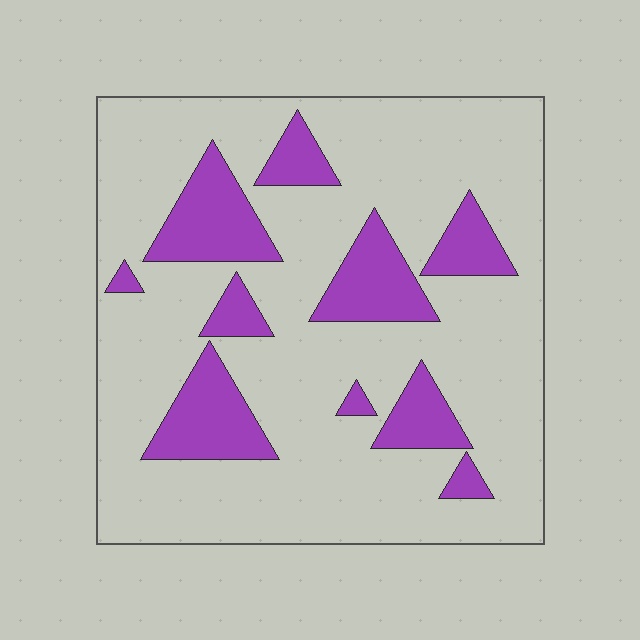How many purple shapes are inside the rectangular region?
10.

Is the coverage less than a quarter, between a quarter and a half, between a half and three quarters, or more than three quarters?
Less than a quarter.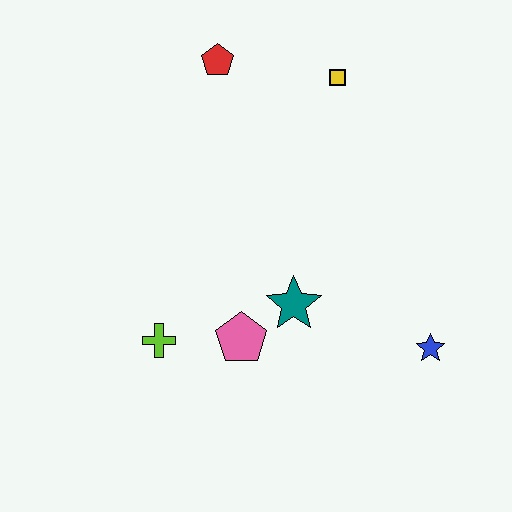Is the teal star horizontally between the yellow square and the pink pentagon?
Yes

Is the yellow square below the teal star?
No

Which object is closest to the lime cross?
The pink pentagon is closest to the lime cross.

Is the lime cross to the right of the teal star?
No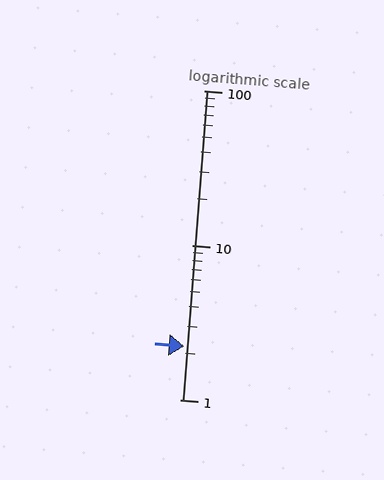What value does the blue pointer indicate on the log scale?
The pointer indicates approximately 2.2.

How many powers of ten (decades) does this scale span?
The scale spans 2 decades, from 1 to 100.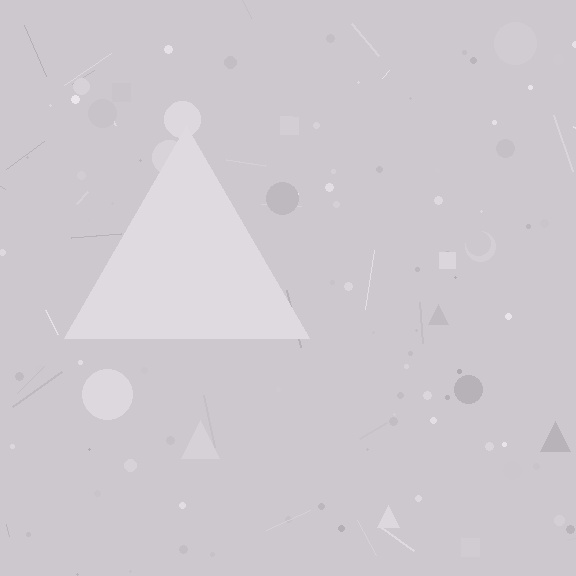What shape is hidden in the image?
A triangle is hidden in the image.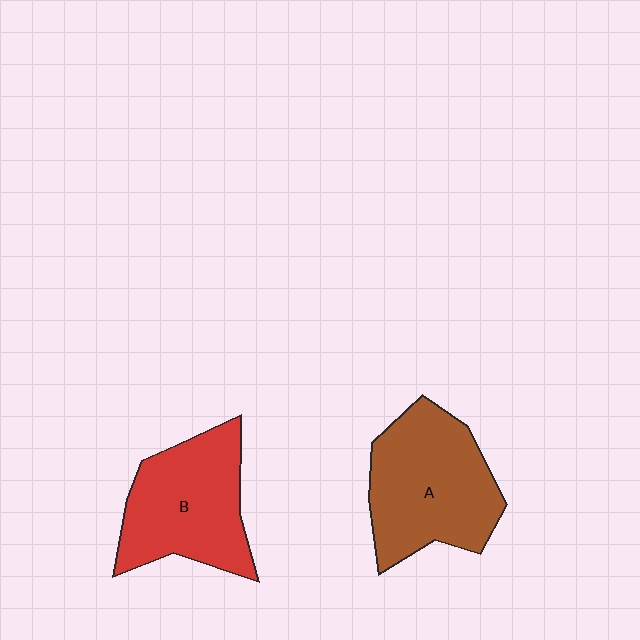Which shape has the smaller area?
Shape B (red).